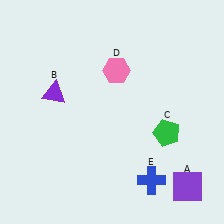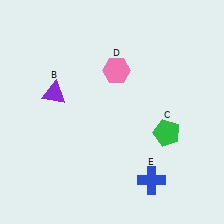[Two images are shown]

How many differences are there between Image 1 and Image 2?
There is 1 difference between the two images.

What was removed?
The purple square (A) was removed in Image 2.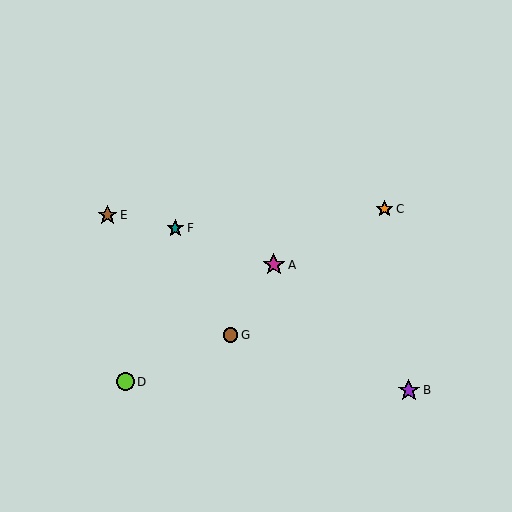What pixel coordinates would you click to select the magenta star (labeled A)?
Click at (274, 265) to select the magenta star A.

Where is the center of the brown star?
The center of the brown star is at (108, 215).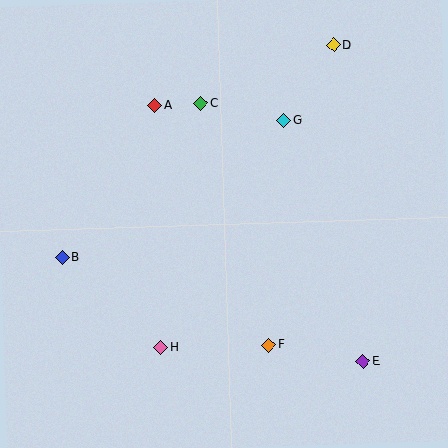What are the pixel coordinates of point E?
Point E is at (363, 361).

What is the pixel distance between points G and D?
The distance between G and D is 90 pixels.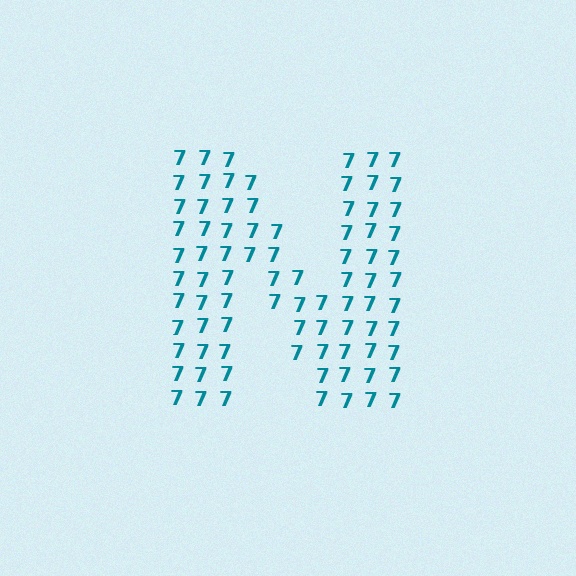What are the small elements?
The small elements are digit 7's.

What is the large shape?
The large shape is the letter N.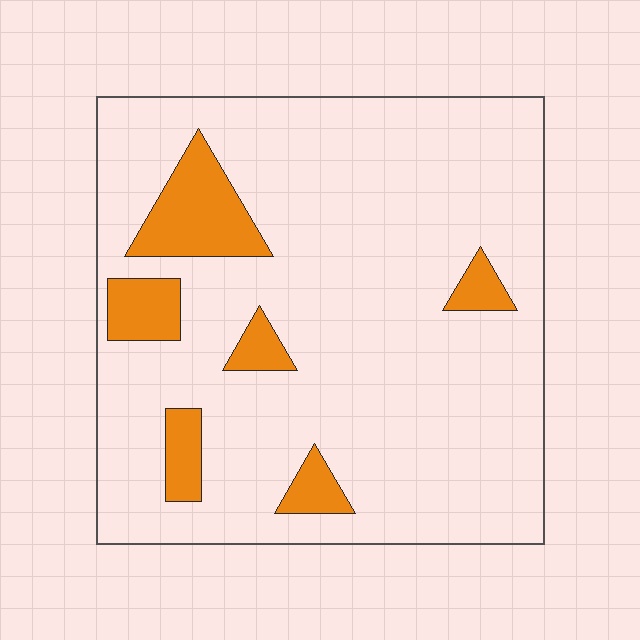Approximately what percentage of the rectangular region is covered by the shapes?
Approximately 15%.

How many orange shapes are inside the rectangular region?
6.